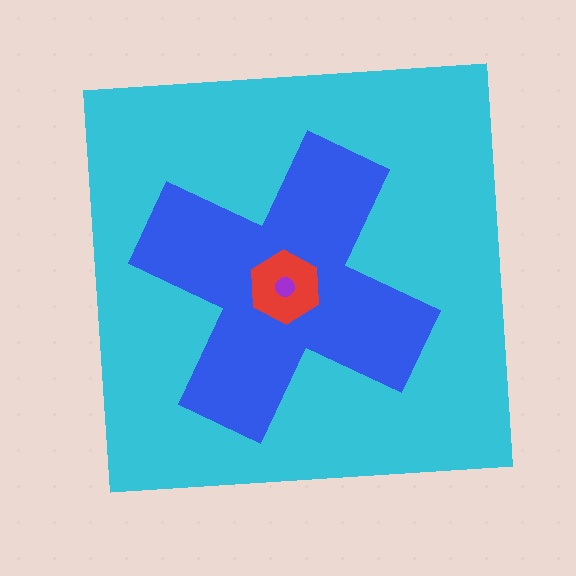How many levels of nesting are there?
4.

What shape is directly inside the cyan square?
The blue cross.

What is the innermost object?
The purple circle.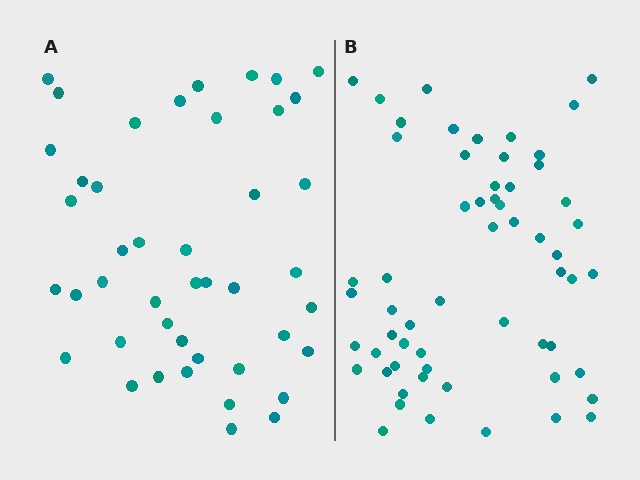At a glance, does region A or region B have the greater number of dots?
Region B (the right region) has more dots.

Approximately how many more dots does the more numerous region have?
Region B has approximately 15 more dots than region A.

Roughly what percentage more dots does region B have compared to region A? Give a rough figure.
About 35% more.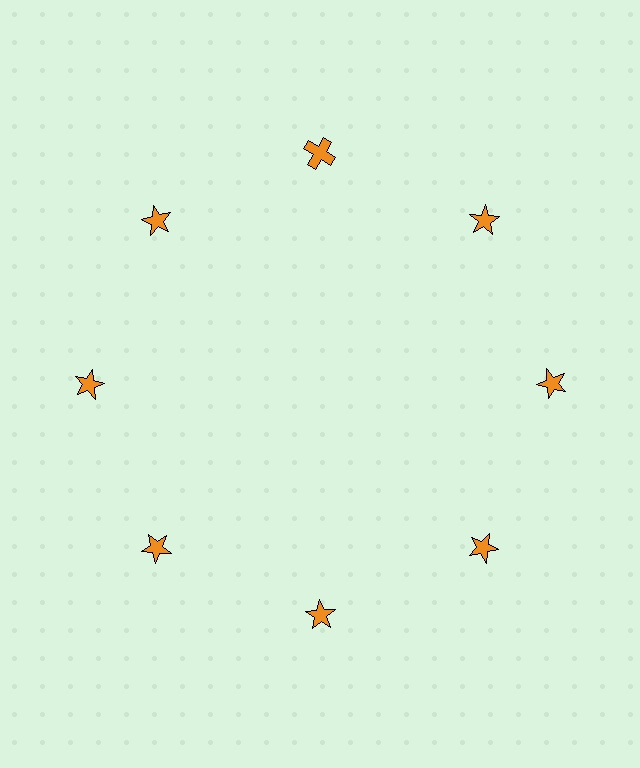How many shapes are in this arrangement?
There are 8 shapes arranged in a ring pattern.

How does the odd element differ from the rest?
It has a different shape: cross instead of star.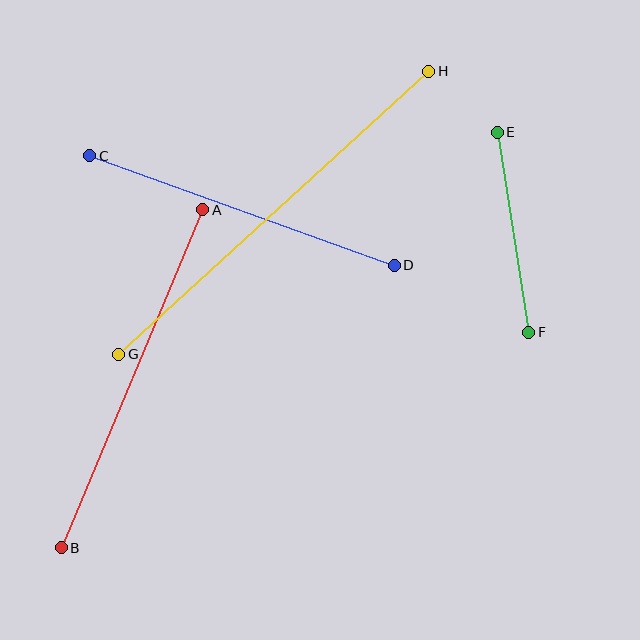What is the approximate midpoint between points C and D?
The midpoint is at approximately (242, 210) pixels.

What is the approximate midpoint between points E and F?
The midpoint is at approximately (513, 232) pixels.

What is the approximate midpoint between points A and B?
The midpoint is at approximately (132, 379) pixels.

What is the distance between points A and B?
The distance is approximately 367 pixels.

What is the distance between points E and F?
The distance is approximately 203 pixels.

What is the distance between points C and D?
The distance is approximately 324 pixels.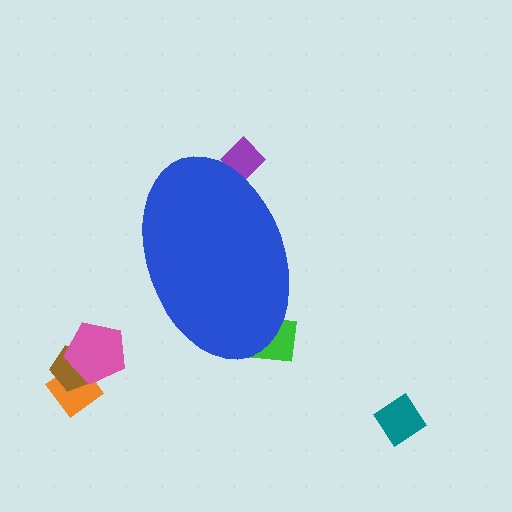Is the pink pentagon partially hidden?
No, the pink pentagon is fully visible.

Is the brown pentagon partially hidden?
No, the brown pentagon is fully visible.